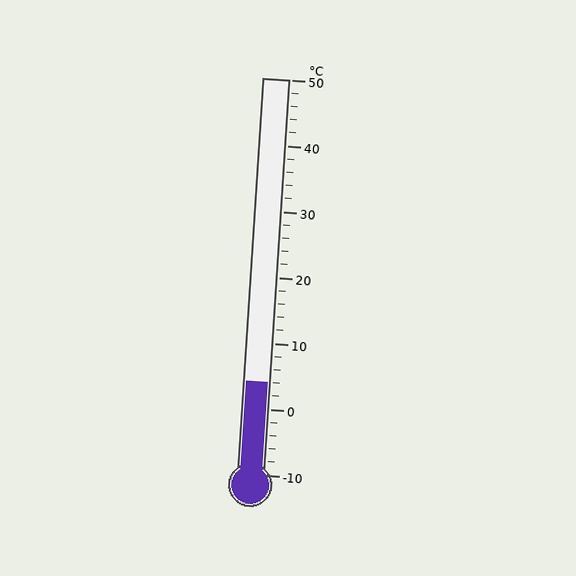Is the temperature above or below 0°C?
The temperature is above 0°C.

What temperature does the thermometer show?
The thermometer shows approximately 4°C.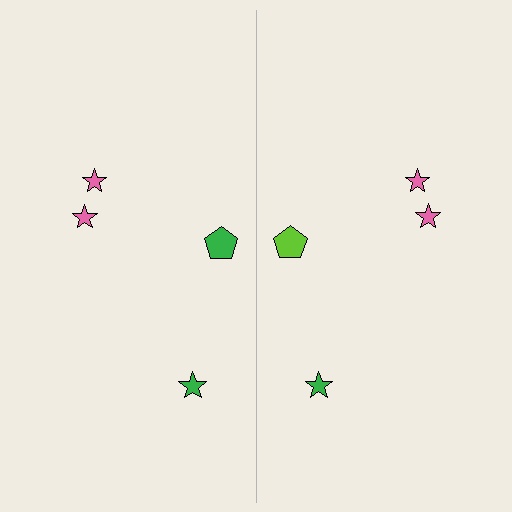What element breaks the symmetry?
The lime pentagon on the right side breaks the symmetry — its mirror counterpart is green.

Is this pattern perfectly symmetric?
No, the pattern is not perfectly symmetric. The lime pentagon on the right side breaks the symmetry — its mirror counterpart is green.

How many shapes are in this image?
There are 8 shapes in this image.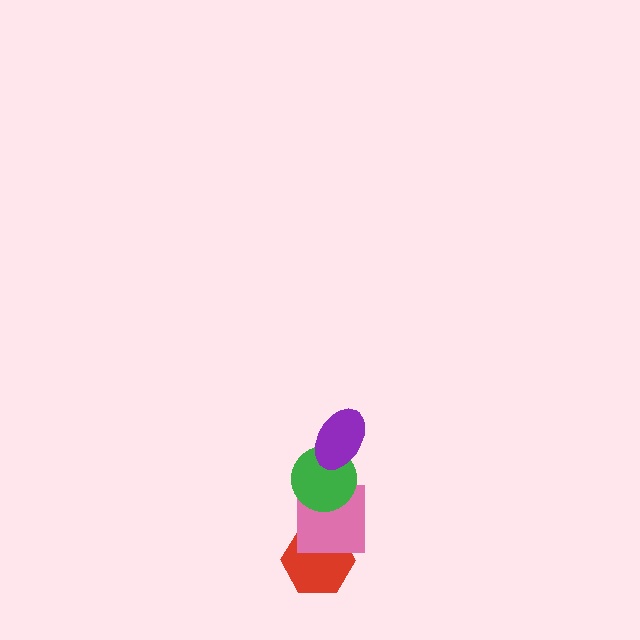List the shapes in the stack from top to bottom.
From top to bottom: the purple ellipse, the green circle, the pink square, the red hexagon.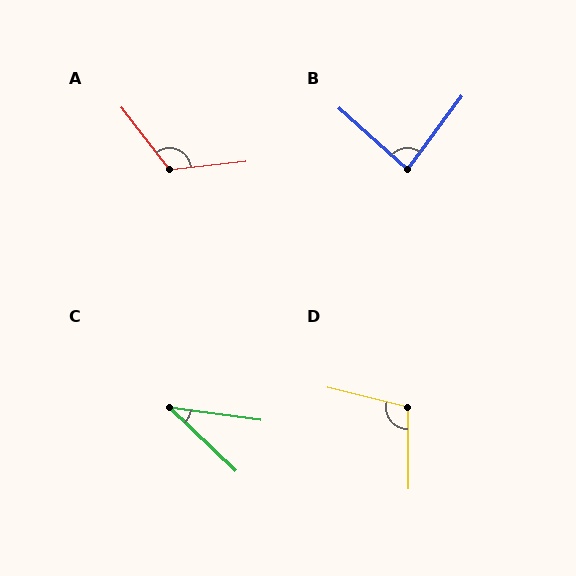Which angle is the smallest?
C, at approximately 36 degrees.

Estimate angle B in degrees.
Approximately 84 degrees.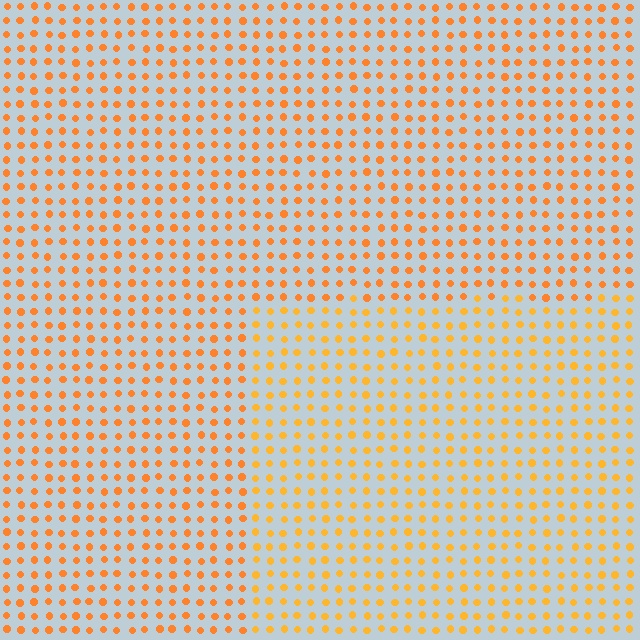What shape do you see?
I see a rectangle.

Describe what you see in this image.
The image is filled with small orange elements in a uniform arrangement. A rectangle-shaped region is visible where the elements are tinted to a slightly different hue, forming a subtle color boundary.